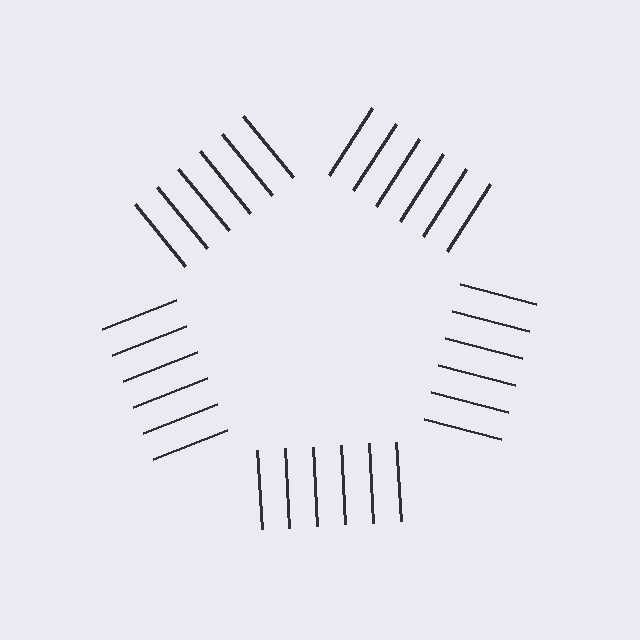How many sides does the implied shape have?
5 sides — the line-ends trace a pentagon.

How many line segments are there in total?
30 — 6 along each of the 5 edges.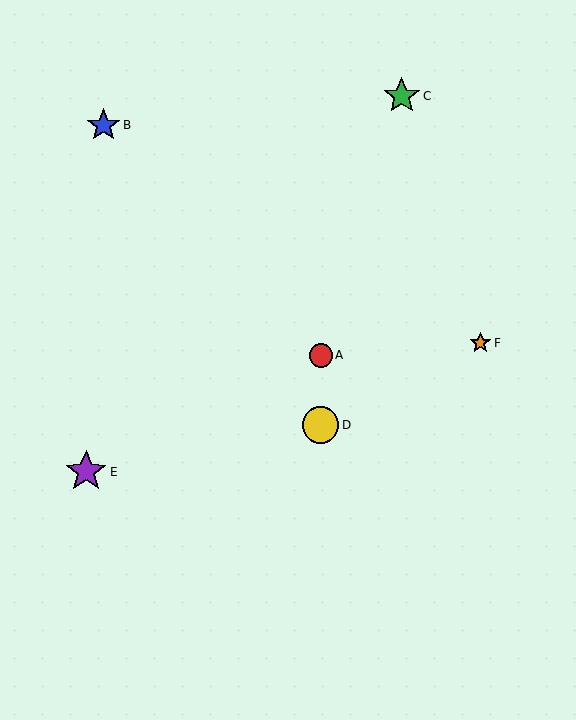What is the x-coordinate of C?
Object C is at x≈402.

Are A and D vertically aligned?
Yes, both are at x≈321.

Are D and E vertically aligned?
No, D is at x≈321 and E is at x≈86.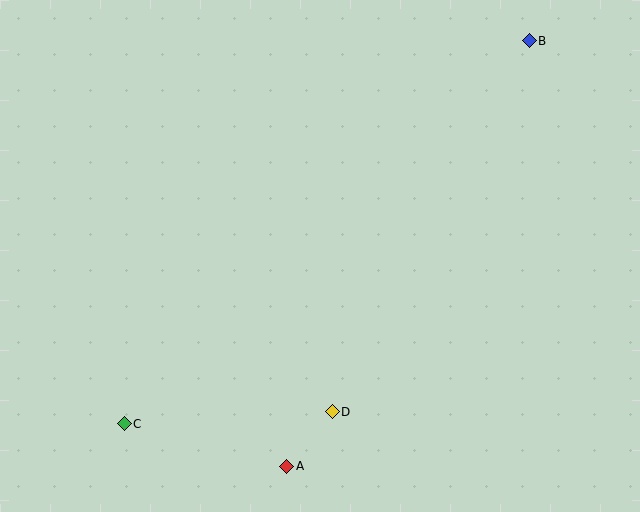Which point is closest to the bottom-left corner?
Point C is closest to the bottom-left corner.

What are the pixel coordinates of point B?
Point B is at (529, 41).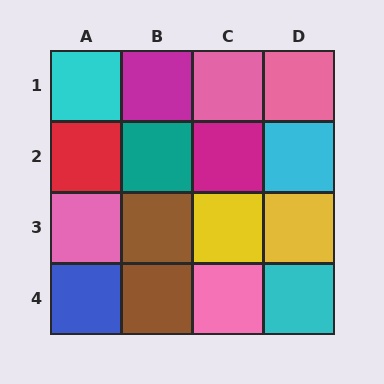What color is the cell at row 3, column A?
Pink.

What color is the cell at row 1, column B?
Magenta.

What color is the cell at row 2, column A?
Red.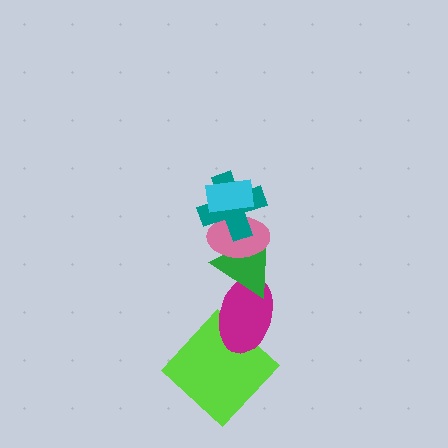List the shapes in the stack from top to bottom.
From top to bottom: the cyan rectangle, the teal cross, the pink ellipse, the green triangle, the magenta ellipse, the lime diamond.